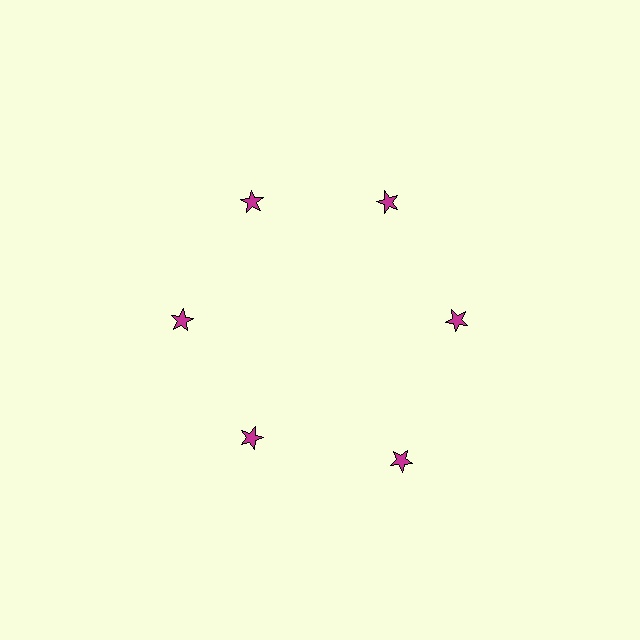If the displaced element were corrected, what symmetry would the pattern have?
It would have 6-fold rotational symmetry — the pattern would map onto itself every 60 degrees.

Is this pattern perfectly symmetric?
No. The 6 magenta stars are arranged in a ring, but one element near the 5 o'clock position is pushed outward from the center, breaking the 6-fold rotational symmetry.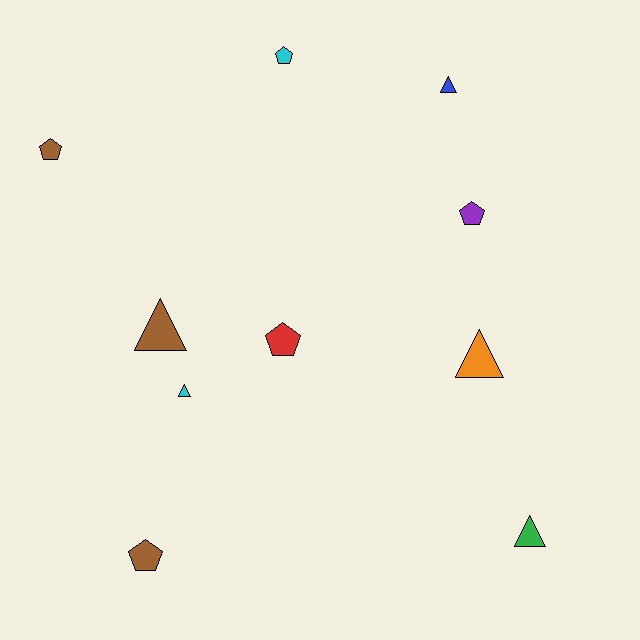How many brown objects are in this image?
There are 3 brown objects.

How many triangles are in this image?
There are 5 triangles.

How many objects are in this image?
There are 10 objects.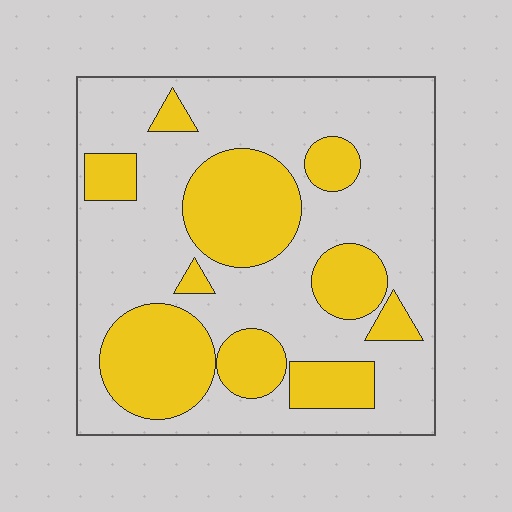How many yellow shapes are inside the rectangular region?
10.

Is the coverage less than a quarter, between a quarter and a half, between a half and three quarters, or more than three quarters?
Between a quarter and a half.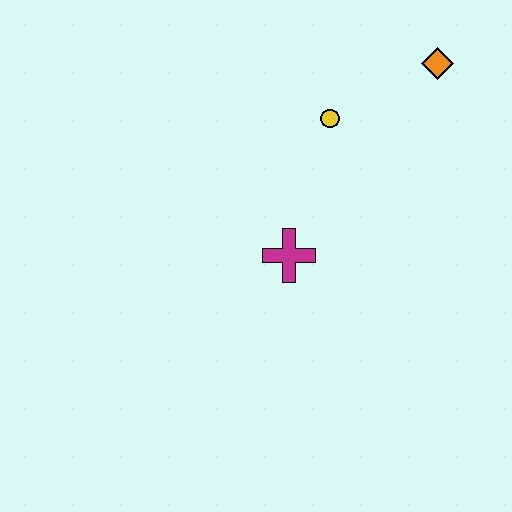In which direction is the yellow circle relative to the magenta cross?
The yellow circle is above the magenta cross.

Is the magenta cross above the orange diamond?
No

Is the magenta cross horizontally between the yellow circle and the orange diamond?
No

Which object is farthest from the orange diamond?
The magenta cross is farthest from the orange diamond.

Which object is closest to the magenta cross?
The yellow circle is closest to the magenta cross.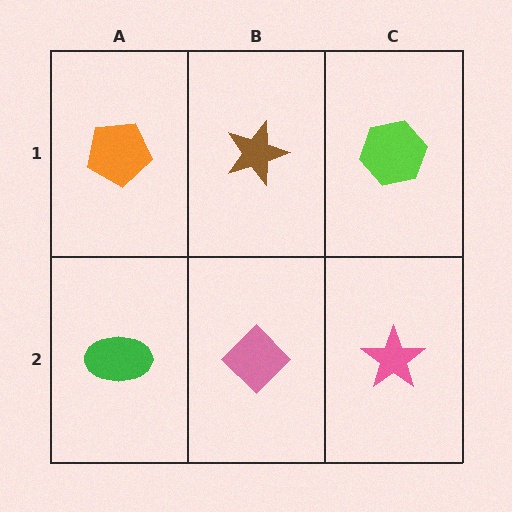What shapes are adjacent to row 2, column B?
A brown star (row 1, column B), a green ellipse (row 2, column A), a pink star (row 2, column C).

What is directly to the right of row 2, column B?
A pink star.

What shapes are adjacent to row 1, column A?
A green ellipse (row 2, column A), a brown star (row 1, column B).